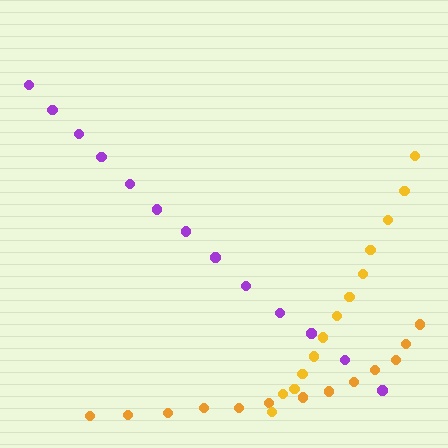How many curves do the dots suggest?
There are 3 distinct paths.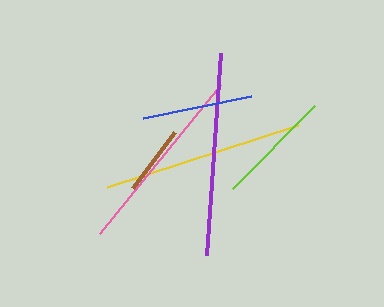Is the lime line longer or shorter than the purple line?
The purple line is longer than the lime line.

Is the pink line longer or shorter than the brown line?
The pink line is longer than the brown line.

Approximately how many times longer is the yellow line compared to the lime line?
The yellow line is approximately 1.7 times the length of the lime line.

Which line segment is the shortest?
The brown line is the shortest at approximately 70 pixels.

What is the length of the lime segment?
The lime segment is approximately 117 pixels long.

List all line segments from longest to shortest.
From longest to shortest: purple, yellow, pink, lime, blue, brown.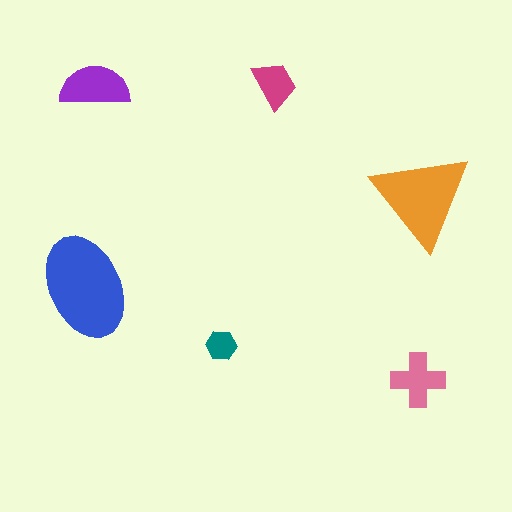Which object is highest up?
The magenta trapezoid is topmost.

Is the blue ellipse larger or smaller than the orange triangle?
Larger.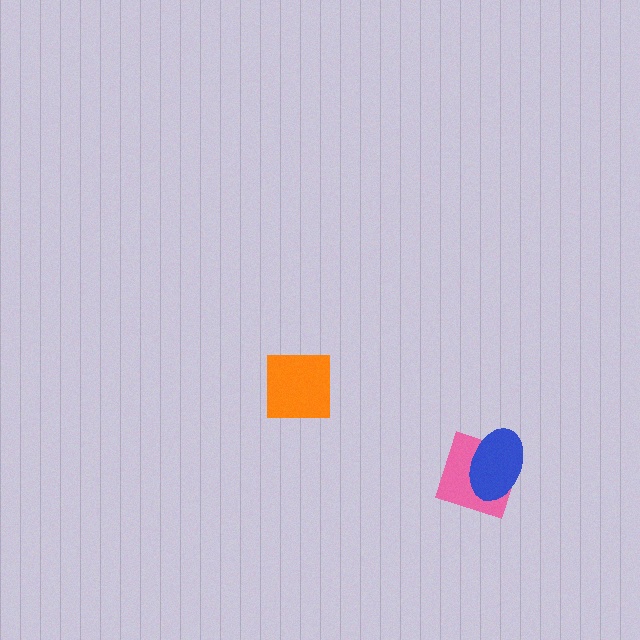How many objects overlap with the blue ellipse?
1 object overlaps with the blue ellipse.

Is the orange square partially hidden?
No, no other shape covers it.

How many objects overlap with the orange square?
0 objects overlap with the orange square.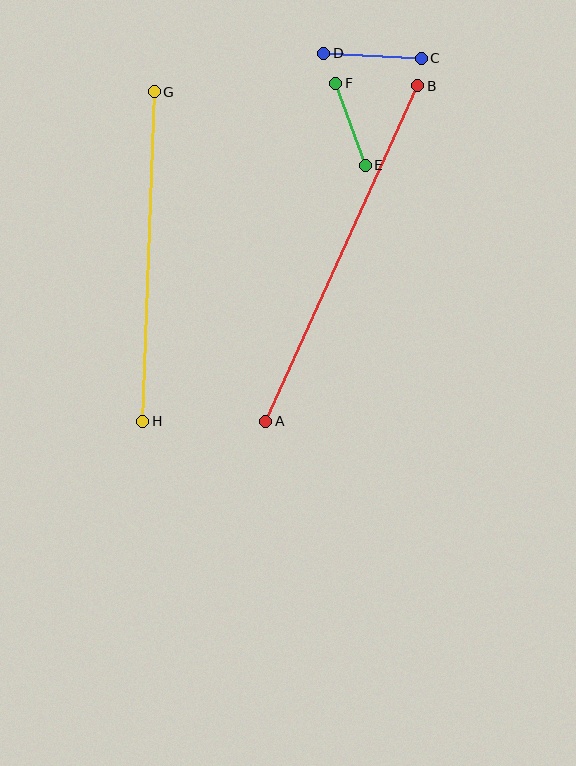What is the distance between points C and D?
The distance is approximately 98 pixels.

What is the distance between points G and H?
The distance is approximately 330 pixels.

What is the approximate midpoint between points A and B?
The midpoint is at approximately (342, 254) pixels.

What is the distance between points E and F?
The distance is approximately 87 pixels.